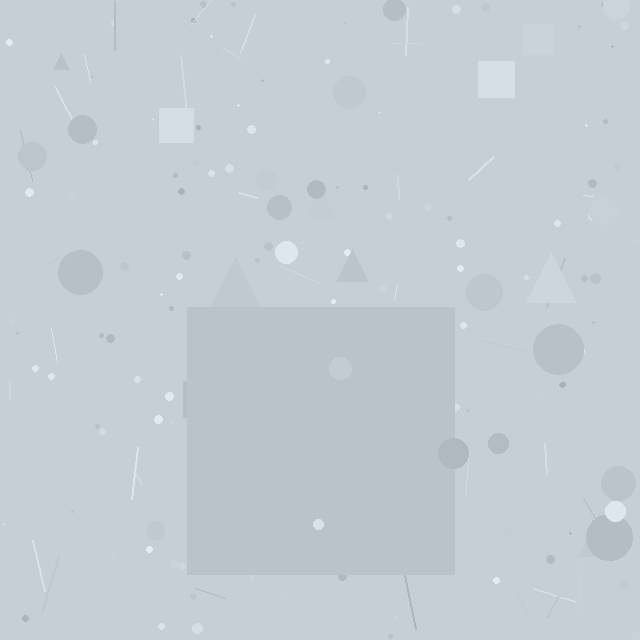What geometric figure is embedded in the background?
A square is embedded in the background.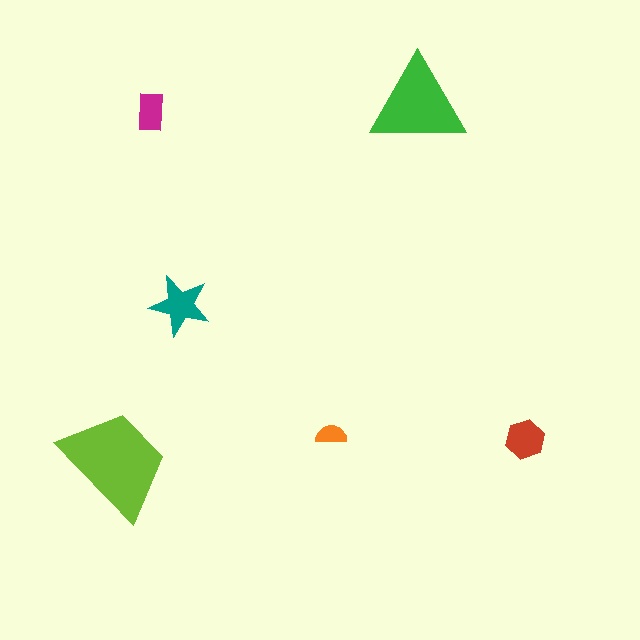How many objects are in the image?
There are 6 objects in the image.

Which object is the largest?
The lime trapezoid.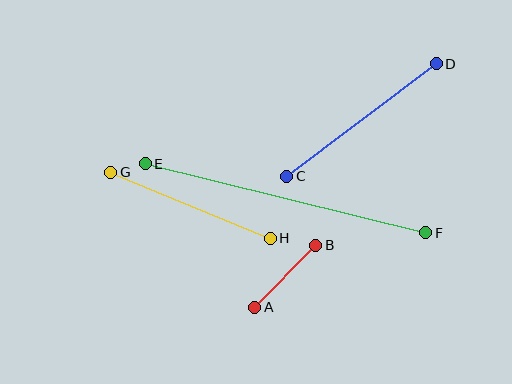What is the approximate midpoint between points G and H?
The midpoint is at approximately (191, 205) pixels.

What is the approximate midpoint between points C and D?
The midpoint is at approximately (362, 120) pixels.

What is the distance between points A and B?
The distance is approximately 87 pixels.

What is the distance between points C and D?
The distance is approximately 187 pixels.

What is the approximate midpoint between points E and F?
The midpoint is at approximately (285, 198) pixels.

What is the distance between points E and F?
The distance is approximately 289 pixels.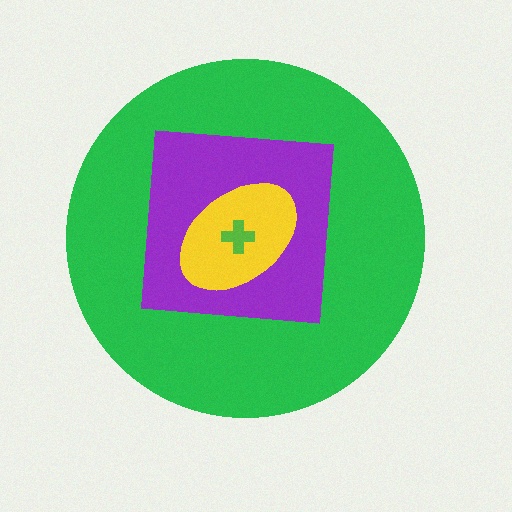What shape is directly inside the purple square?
The yellow ellipse.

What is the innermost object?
The lime cross.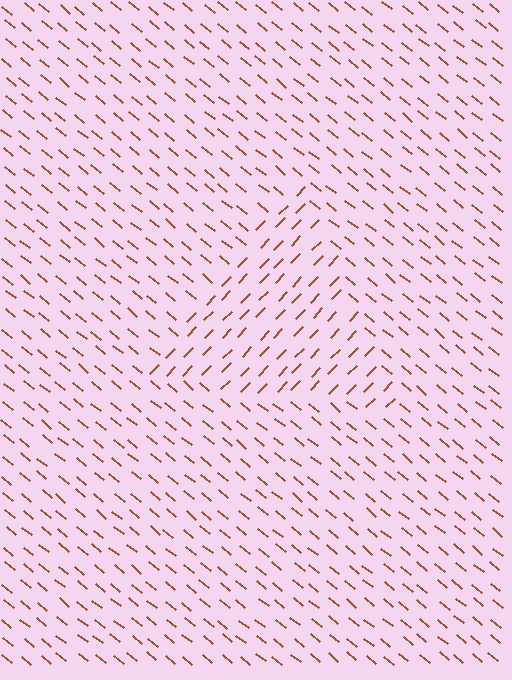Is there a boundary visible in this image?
Yes, there is a texture boundary formed by a change in line orientation.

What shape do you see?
I see a triangle.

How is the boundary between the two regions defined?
The boundary is defined purely by a change in line orientation (approximately 85 degrees difference). All lines are the same color and thickness.